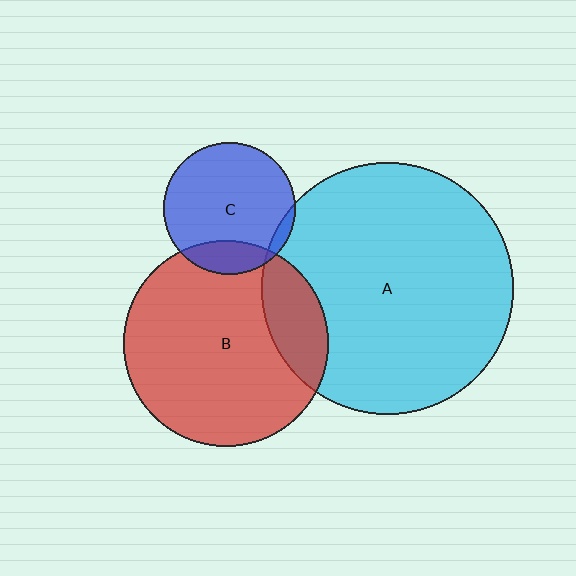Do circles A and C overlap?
Yes.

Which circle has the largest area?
Circle A (cyan).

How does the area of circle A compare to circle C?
Approximately 3.7 times.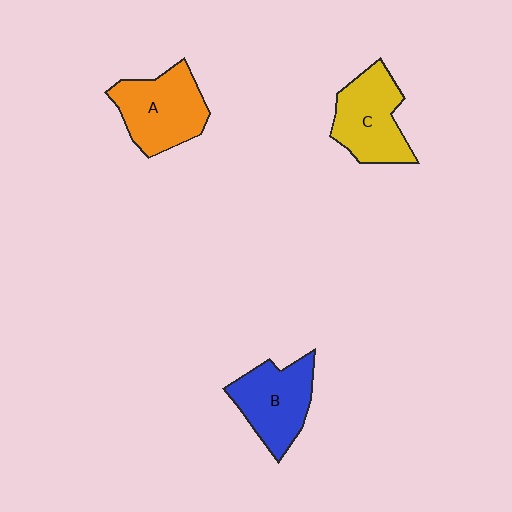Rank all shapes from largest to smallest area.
From largest to smallest: A (orange), C (yellow), B (blue).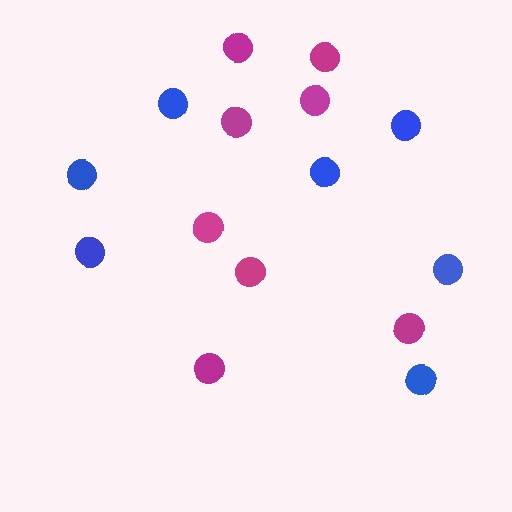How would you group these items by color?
There are 2 groups: one group of blue circles (7) and one group of magenta circles (8).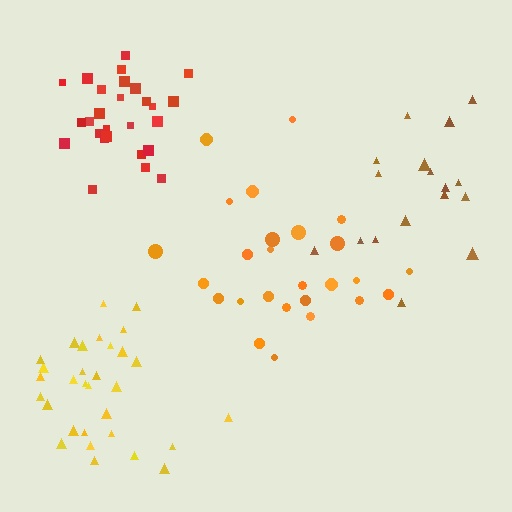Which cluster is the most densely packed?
Red.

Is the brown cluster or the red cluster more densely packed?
Red.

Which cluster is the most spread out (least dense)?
Brown.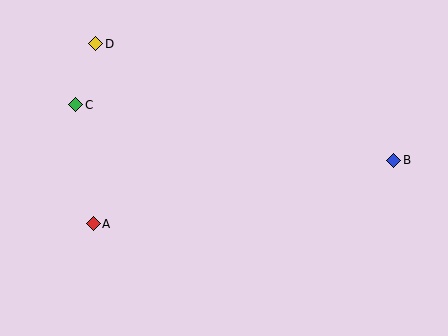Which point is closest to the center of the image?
Point A at (93, 224) is closest to the center.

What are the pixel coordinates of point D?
Point D is at (96, 44).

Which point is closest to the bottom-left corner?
Point A is closest to the bottom-left corner.